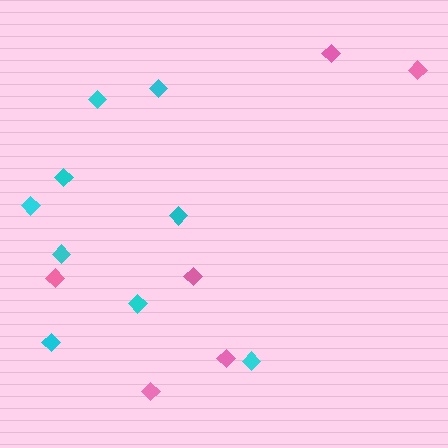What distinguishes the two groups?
There are 2 groups: one group of cyan diamonds (9) and one group of pink diamonds (6).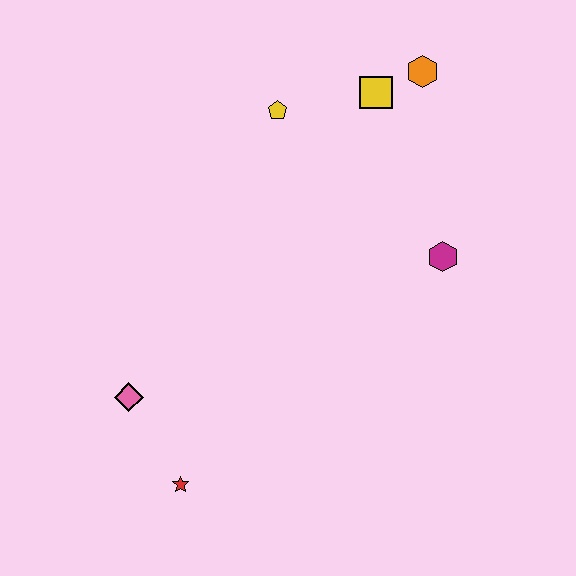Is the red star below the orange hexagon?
Yes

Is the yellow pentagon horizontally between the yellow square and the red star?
Yes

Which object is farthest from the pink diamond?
The orange hexagon is farthest from the pink diamond.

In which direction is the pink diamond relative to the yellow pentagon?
The pink diamond is below the yellow pentagon.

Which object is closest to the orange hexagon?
The yellow square is closest to the orange hexagon.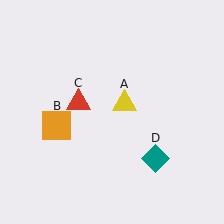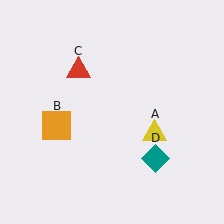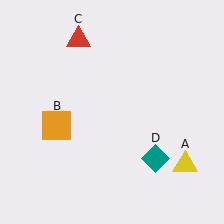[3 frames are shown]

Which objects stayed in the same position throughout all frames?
Orange square (object B) and teal diamond (object D) remained stationary.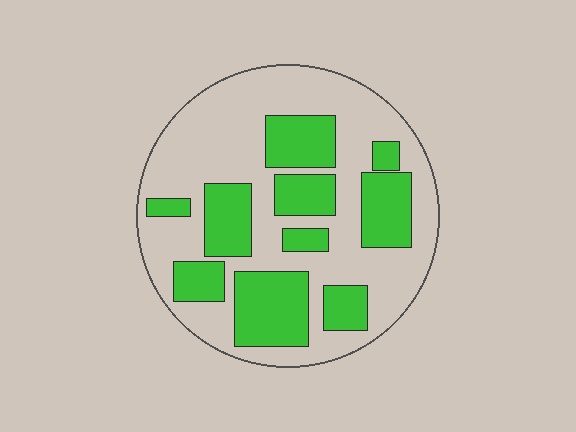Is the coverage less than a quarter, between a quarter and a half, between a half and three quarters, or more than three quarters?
Between a quarter and a half.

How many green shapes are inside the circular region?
10.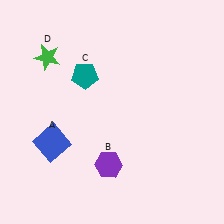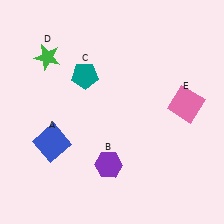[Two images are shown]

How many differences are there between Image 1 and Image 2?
There is 1 difference between the two images.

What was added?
A pink square (E) was added in Image 2.